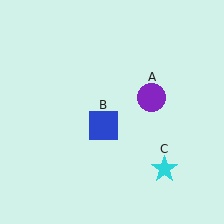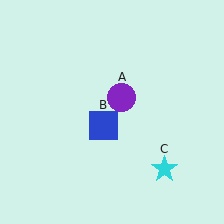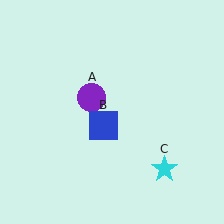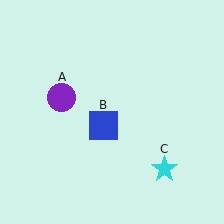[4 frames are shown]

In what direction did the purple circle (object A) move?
The purple circle (object A) moved left.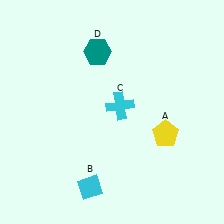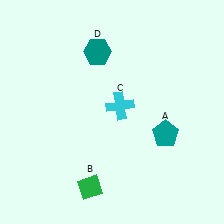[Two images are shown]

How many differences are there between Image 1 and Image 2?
There are 2 differences between the two images.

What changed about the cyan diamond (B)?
In Image 1, B is cyan. In Image 2, it changed to green.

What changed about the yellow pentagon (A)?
In Image 1, A is yellow. In Image 2, it changed to teal.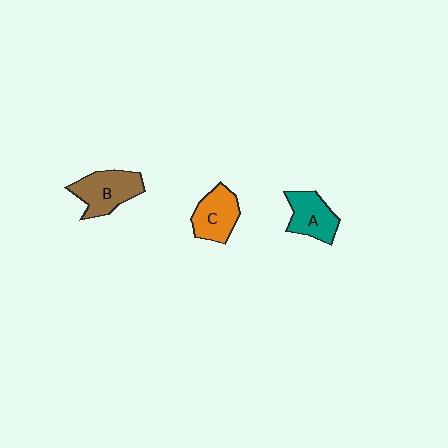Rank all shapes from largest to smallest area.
From largest to smallest: B (brown), C (orange), A (teal).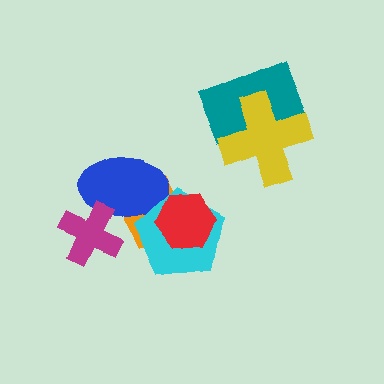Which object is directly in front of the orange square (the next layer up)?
The blue ellipse is directly in front of the orange square.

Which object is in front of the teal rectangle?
The yellow cross is in front of the teal rectangle.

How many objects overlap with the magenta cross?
1 object overlaps with the magenta cross.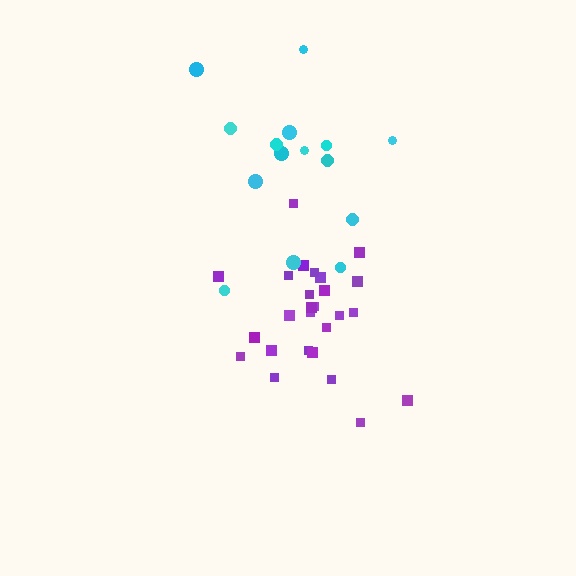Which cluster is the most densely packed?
Purple.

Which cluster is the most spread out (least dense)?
Cyan.